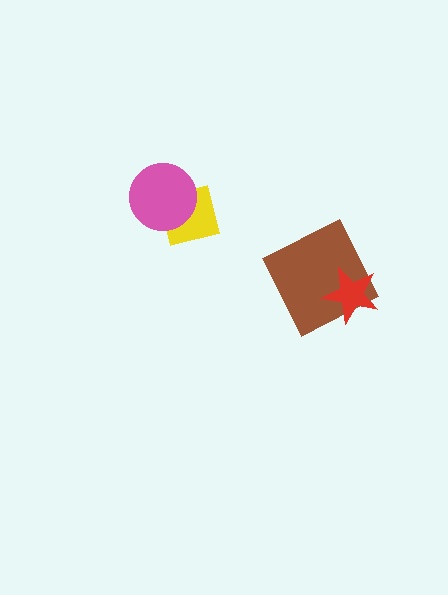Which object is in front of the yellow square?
The pink circle is in front of the yellow square.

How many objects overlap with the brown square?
1 object overlaps with the brown square.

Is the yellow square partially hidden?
Yes, it is partially covered by another shape.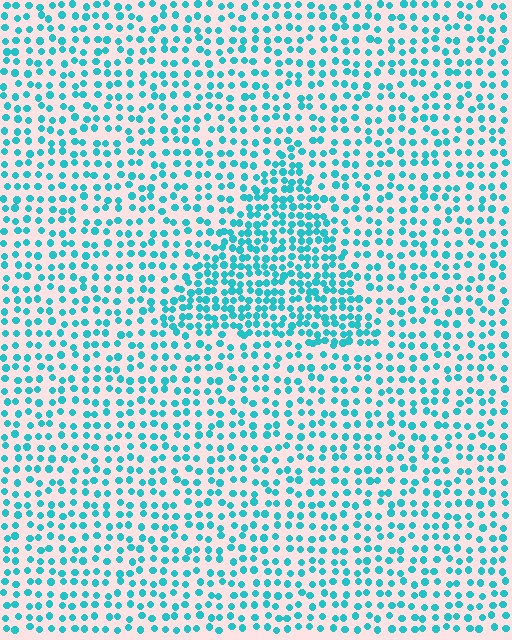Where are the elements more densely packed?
The elements are more densely packed inside the triangle boundary.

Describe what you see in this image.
The image contains small cyan elements arranged at two different densities. A triangle-shaped region is visible where the elements are more densely packed than the surrounding area.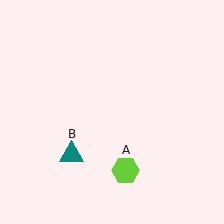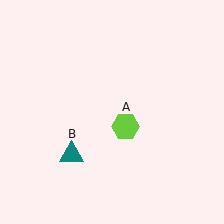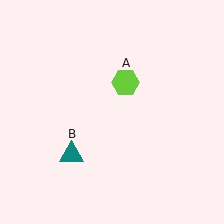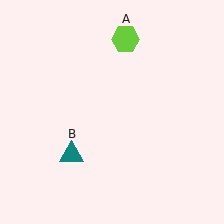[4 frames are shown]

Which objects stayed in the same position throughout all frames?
Teal triangle (object B) remained stationary.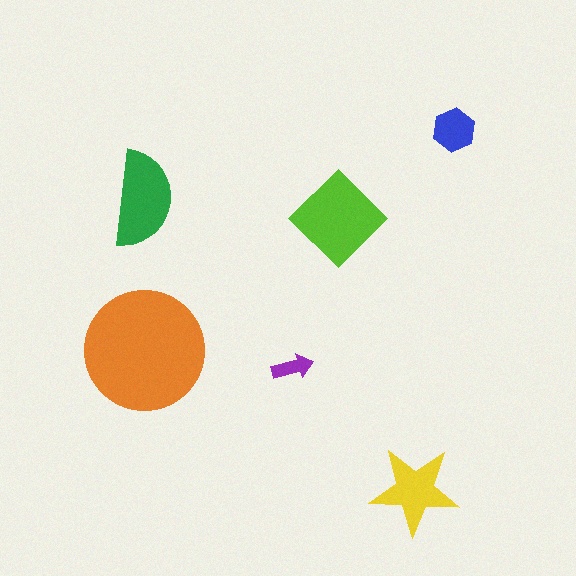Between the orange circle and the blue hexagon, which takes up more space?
The orange circle.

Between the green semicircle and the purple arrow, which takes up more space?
The green semicircle.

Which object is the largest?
The orange circle.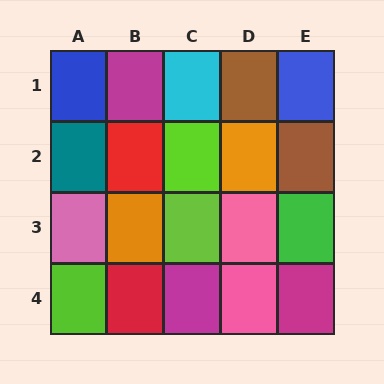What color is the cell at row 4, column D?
Pink.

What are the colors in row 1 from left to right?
Blue, magenta, cyan, brown, blue.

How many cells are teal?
1 cell is teal.